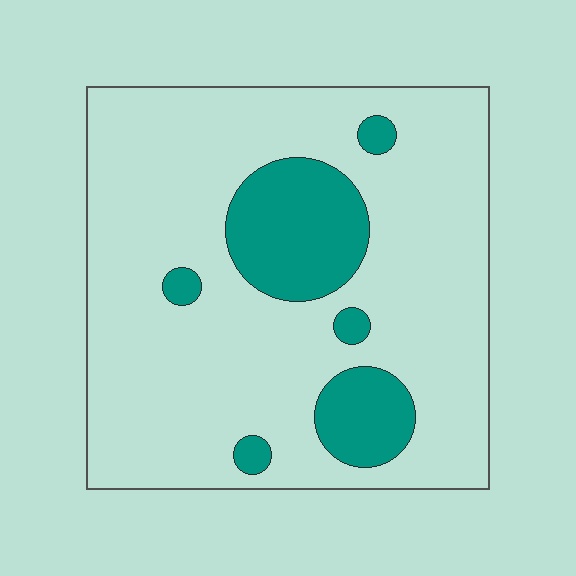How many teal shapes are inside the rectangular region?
6.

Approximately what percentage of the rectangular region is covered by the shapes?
Approximately 20%.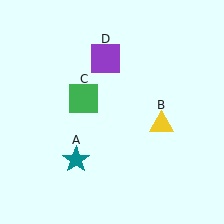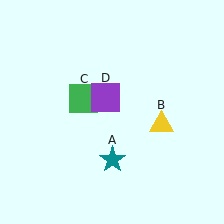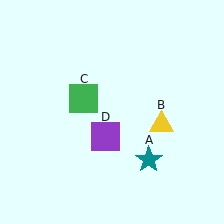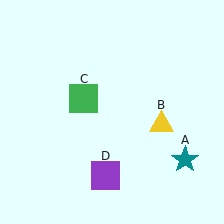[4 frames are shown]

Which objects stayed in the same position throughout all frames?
Yellow triangle (object B) and green square (object C) remained stationary.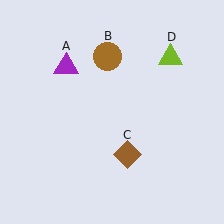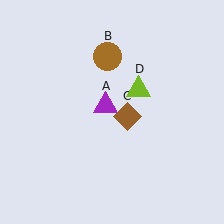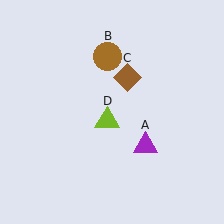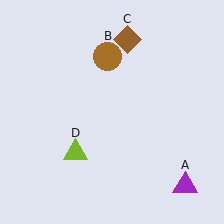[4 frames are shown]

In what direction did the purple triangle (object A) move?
The purple triangle (object A) moved down and to the right.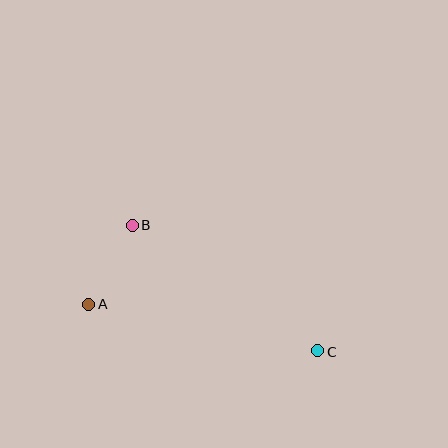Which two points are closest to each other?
Points A and B are closest to each other.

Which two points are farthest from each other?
Points A and C are farthest from each other.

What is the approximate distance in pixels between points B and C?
The distance between B and C is approximately 224 pixels.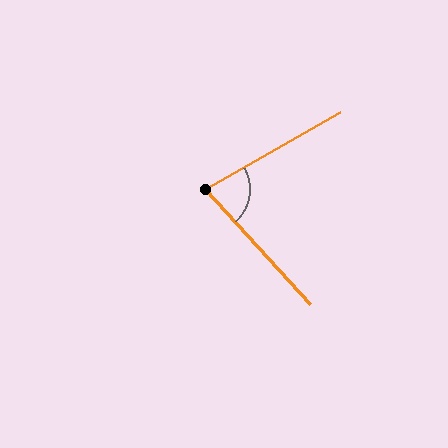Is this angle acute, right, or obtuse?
It is acute.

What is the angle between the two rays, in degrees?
Approximately 77 degrees.